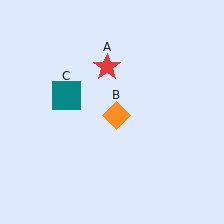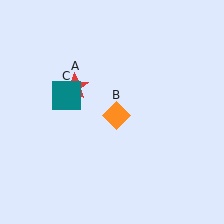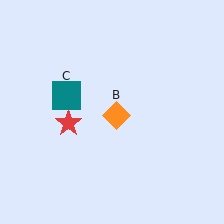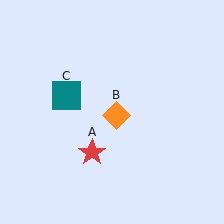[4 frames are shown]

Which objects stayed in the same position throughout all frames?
Orange diamond (object B) and teal square (object C) remained stationary.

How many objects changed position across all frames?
1 object changed position: red star (object A).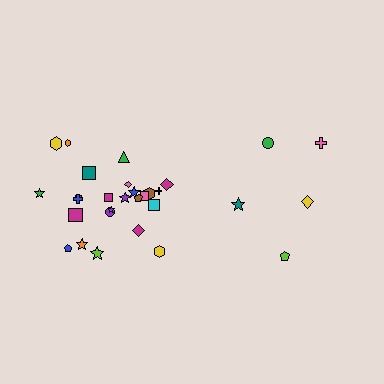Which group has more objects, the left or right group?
The left group.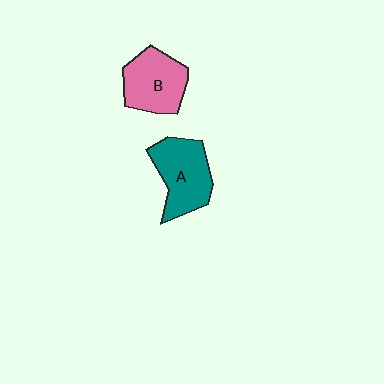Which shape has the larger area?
Shape A (teal).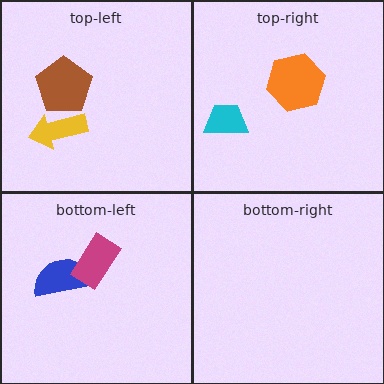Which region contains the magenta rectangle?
The bottom-left region.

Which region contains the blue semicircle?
The bottom-left region.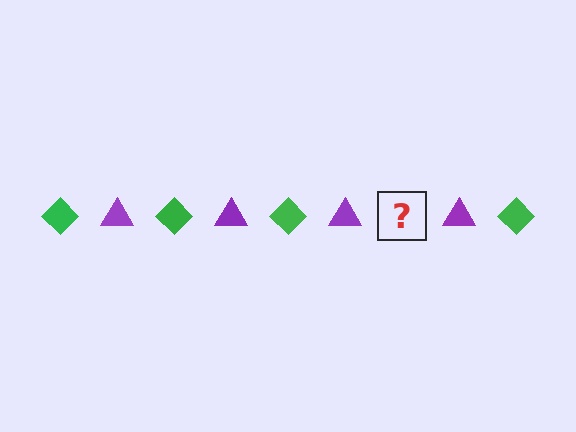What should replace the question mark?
The question mark should be replaced with a green diamond.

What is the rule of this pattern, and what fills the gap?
The rule is that the pattern alternates between green diamond and purple triangle. The gap should be filled with a green diamond.